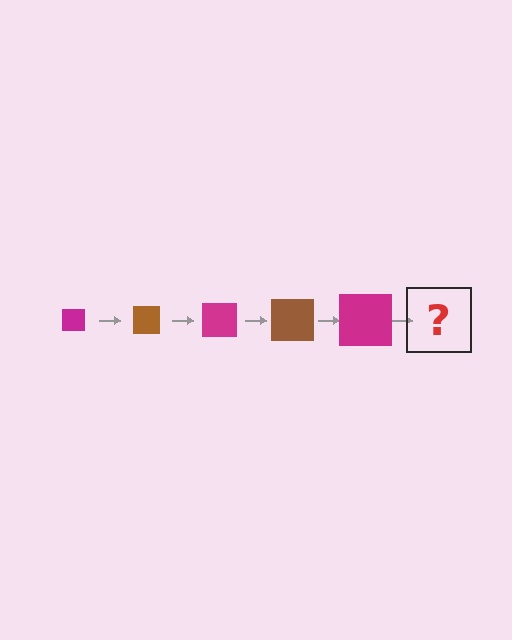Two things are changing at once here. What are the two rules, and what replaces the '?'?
The two rules are that the square grows larger each step and the color cycles through magenta and brown. The '?' should be a brown square, larger than the previous one.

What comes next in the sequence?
The next element should be a brown square, larger than the previous one.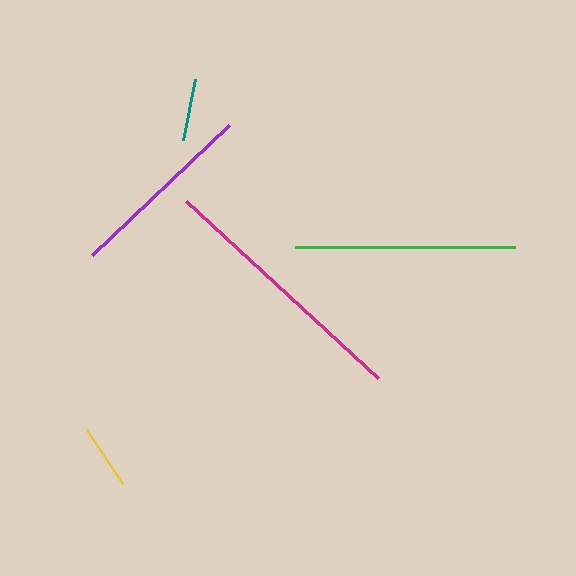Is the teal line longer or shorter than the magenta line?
The magenta line is longer than the teal line.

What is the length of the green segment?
The green segment is approximately 219 pixels long.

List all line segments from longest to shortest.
From longest to shortest: magenta, green, purple, yellow, teal.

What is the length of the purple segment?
The purple segment is approximately 189 pixels long.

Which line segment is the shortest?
The teal line is the shortest at approximately 61 pixels.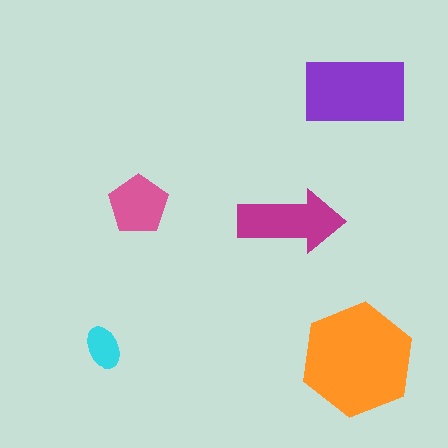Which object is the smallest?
The cyan ellipse.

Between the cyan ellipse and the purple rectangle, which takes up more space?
The purple rectangle.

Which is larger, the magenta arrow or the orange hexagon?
The orange hexagon.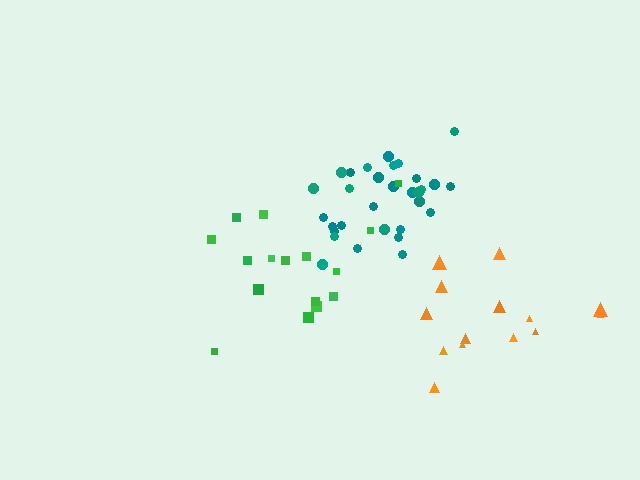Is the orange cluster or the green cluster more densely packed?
Green.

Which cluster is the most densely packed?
Teal.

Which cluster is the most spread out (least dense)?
Orange.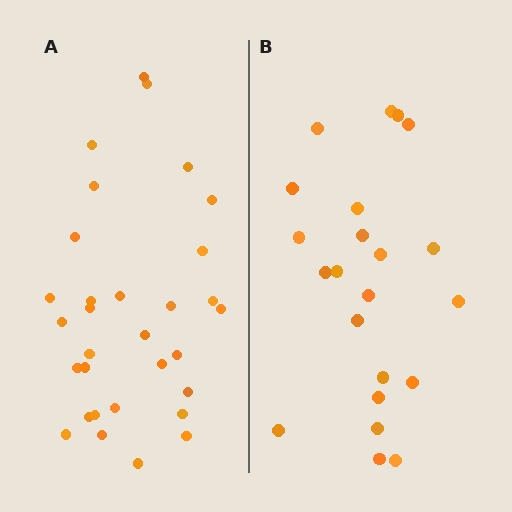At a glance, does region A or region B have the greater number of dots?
Region A (the left region) has more dots.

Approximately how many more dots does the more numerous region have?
Region A has roughly 8 or so more dots than region B.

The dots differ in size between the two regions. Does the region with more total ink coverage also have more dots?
No. Region B has more total ink coverage because its dots are larger, but region A actually contains more individual dots. Total area can be misleading — the number of items is what matters here.